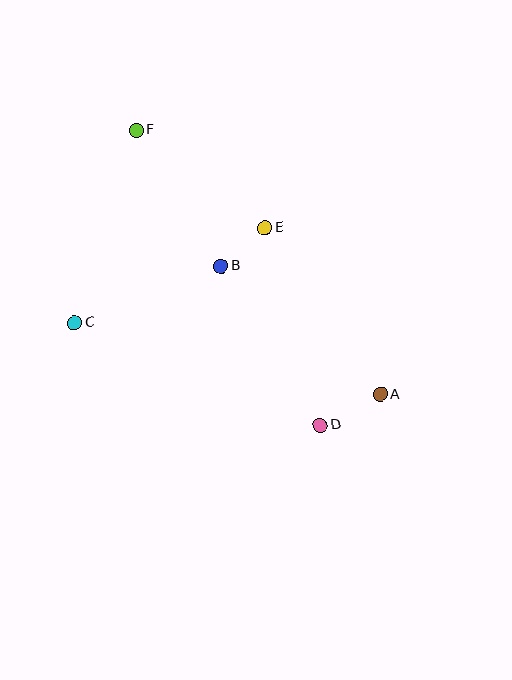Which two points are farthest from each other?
Points A and F are farthest from each other.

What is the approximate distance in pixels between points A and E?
The distance between A and E is approximately 203 pixels.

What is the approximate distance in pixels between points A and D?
The distance between A and D is approximately 67 pixels.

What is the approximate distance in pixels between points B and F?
The distance between B and F is approximately 160 pixels.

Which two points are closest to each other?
Points B and E are closest to each other.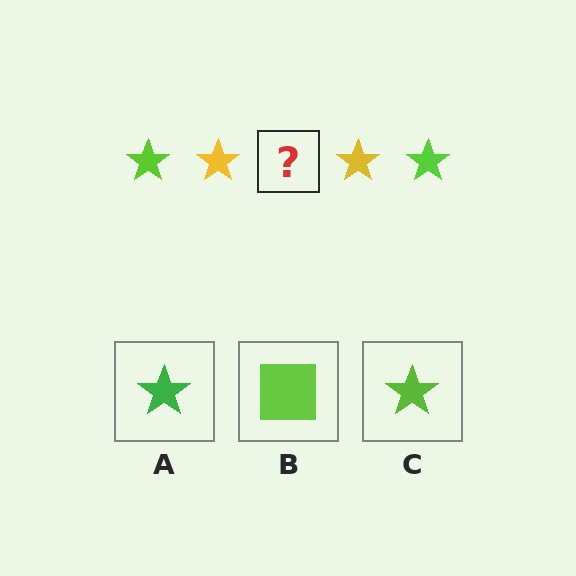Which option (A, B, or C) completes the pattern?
C.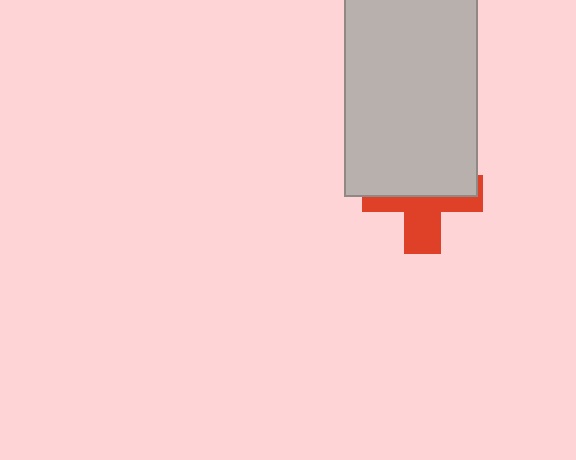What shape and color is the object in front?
The object in front is a light gray rectangle.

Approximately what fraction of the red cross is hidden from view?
Roughly 55% of the red cross is hidden behind the light gray rectangle.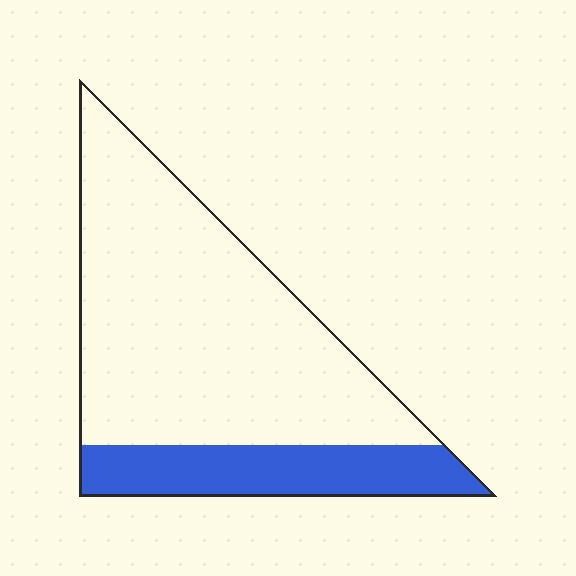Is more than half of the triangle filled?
No.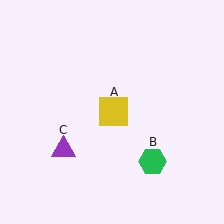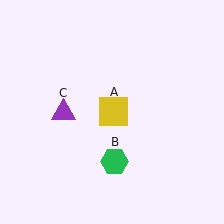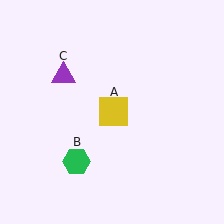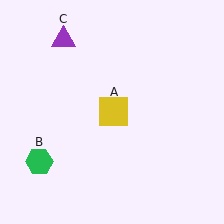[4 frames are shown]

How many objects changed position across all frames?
2 objects changed position: green hexagon (object B), purple triangle (object C).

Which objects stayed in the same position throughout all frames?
Yellow square (object A) remained stationary.